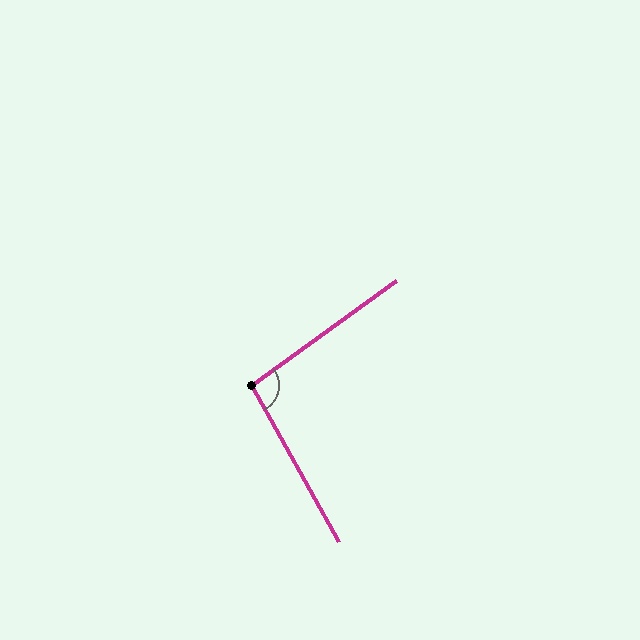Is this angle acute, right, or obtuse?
It is obtuse.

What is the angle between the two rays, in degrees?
Approximately 97 degrees.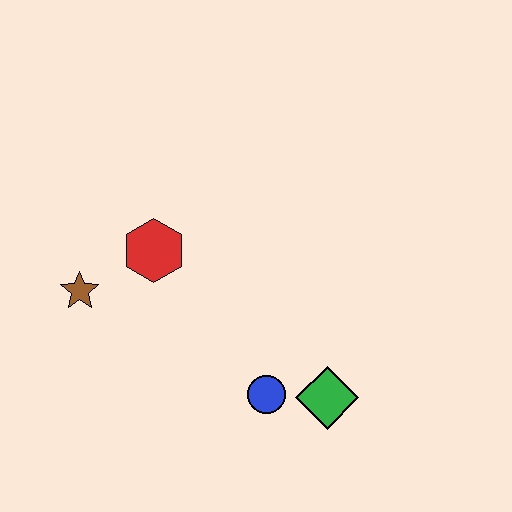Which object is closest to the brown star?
The red hexagon is closest to the brown star.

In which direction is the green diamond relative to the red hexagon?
The green diamond is to the right of the red hexagon.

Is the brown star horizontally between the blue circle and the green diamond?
No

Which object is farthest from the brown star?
The green diamond is farthest from the brown star.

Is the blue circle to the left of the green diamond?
Yes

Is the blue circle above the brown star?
No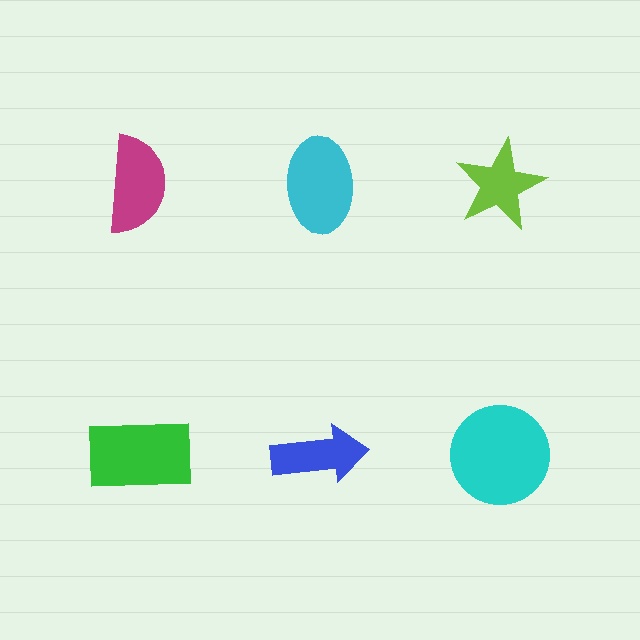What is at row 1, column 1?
A magenta semicircle.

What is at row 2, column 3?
A cyan circle.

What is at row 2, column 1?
A green rectangle.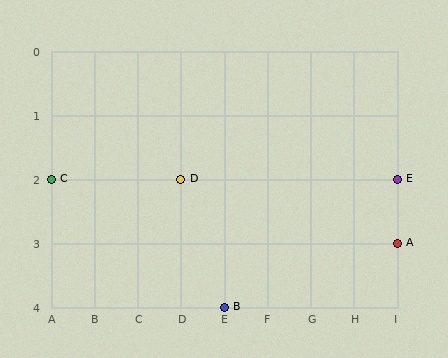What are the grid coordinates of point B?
Point B is at grid coordinates (E, 4).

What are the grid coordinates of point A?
Point A is at grid coordinates (I, 3).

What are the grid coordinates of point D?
Point D is at grid coordinates (D, 2).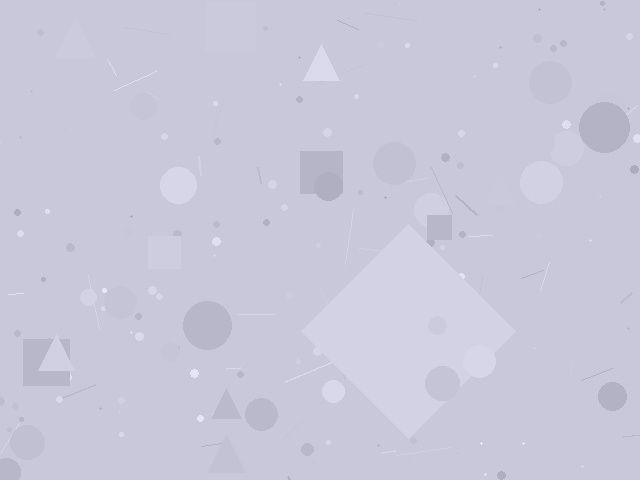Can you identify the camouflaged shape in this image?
The camouflaged shape is a diamond.